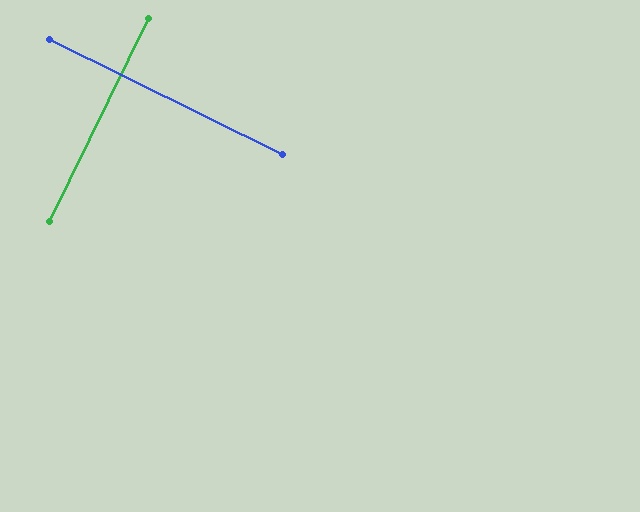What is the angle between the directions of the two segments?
Approximately 90 degrees.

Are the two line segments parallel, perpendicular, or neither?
Perpendicular — they meet at approximately 90°.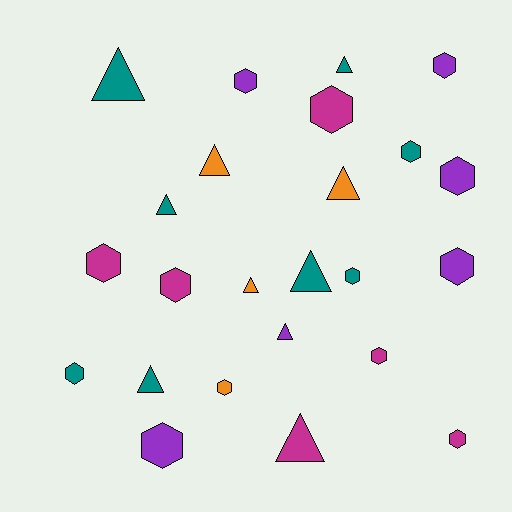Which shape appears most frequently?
Hexagon, with 14 objects.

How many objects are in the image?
There are 24 objects.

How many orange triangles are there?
There are 3 orange triangles.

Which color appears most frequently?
Teal, with 8 objects.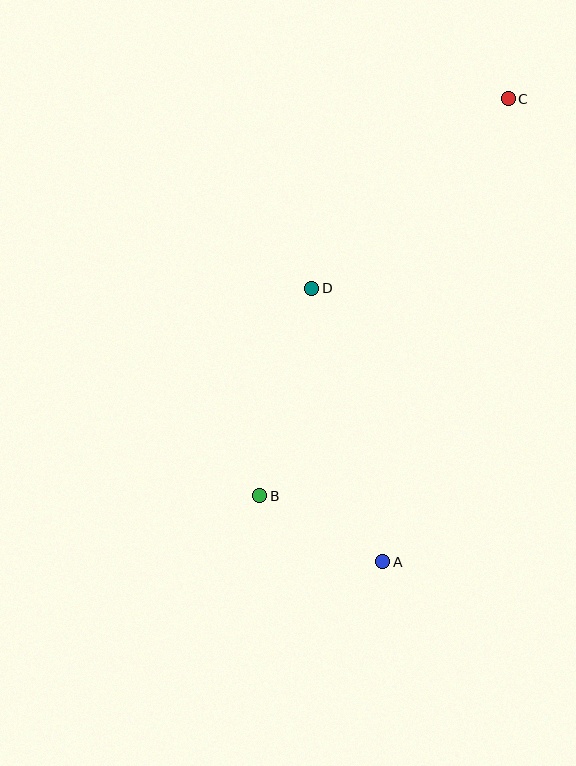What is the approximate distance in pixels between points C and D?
The distance between C and D is approximately 273 pixels.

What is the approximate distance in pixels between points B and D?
The distance between B and D is approximately 214 pixels.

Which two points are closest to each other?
Points A and B are closest to each other.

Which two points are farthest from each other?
Points A and C are farthest from each other.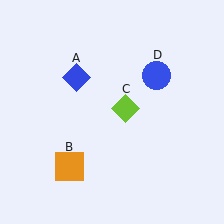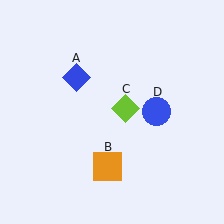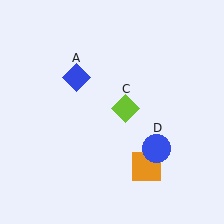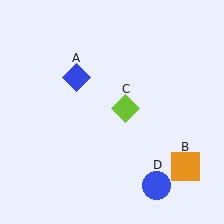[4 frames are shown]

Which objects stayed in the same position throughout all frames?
Blue diamond (object A) and lime diamond (object C) remained stationary.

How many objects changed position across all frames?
2 objects changed position: orange square (object B), blue circle (object D).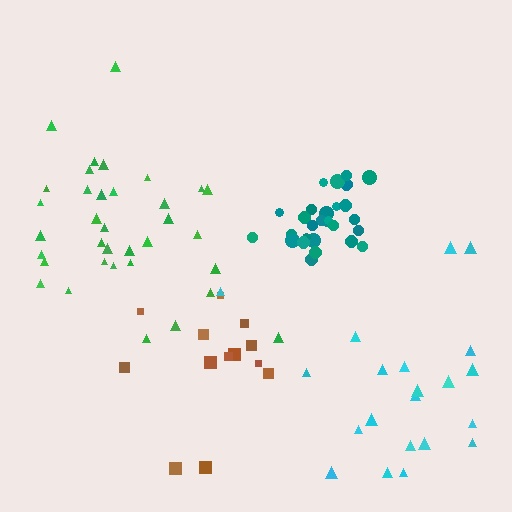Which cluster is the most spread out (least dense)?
Cyan.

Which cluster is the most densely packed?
Teal.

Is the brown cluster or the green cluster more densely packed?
Green.